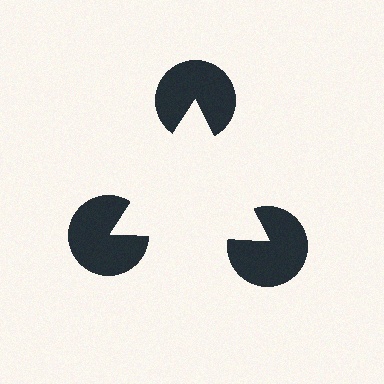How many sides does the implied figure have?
3 sides.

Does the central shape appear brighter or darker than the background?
It typically appears slightly brighter than the background, even though no actual brightness change is drawn.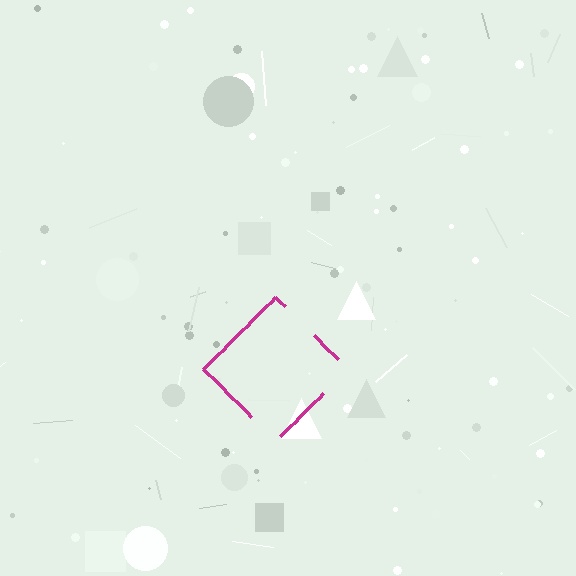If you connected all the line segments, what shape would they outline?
They would outline a diamond.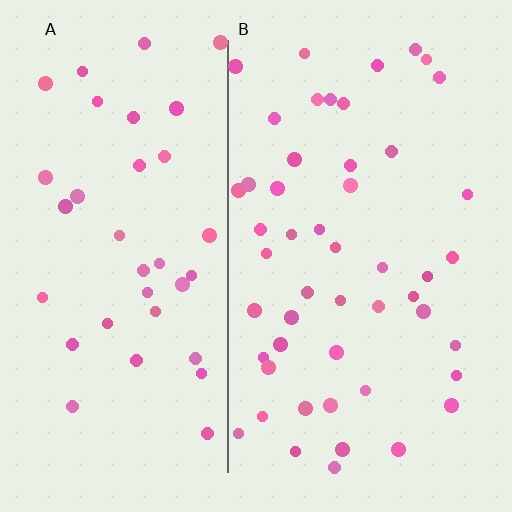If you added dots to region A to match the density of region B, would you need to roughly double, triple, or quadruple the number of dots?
Approximately double.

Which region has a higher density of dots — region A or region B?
B (the right).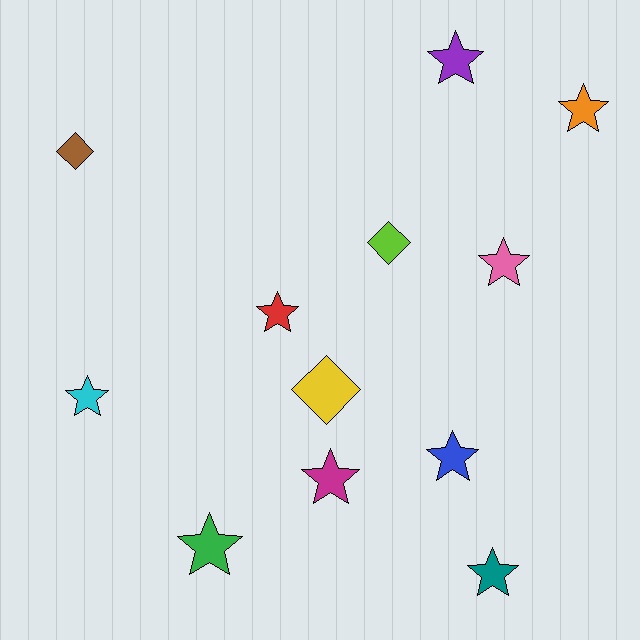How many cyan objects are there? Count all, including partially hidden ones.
There is 1 cyan object.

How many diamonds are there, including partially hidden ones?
There are 3 diamonds.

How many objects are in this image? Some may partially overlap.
There are 12 objects.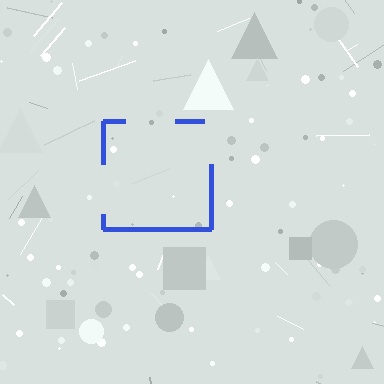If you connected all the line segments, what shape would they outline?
They would outline a square.